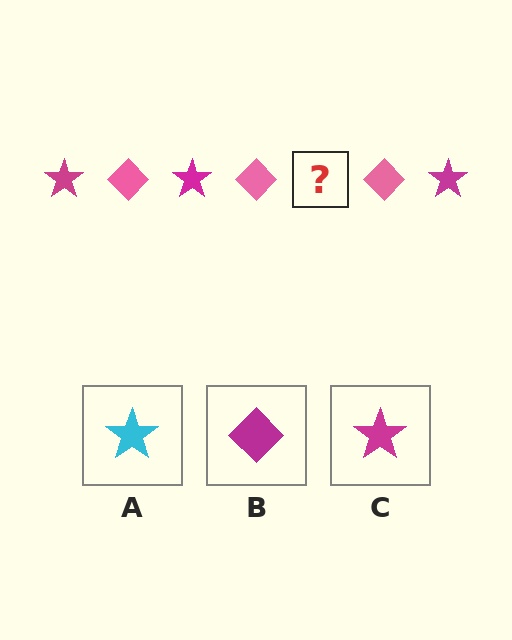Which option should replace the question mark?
Option C.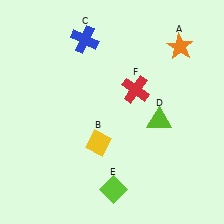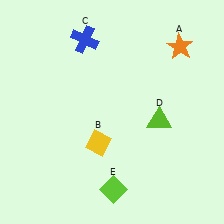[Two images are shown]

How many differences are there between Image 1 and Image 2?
There is 1 difference between the two images.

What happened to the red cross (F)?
The red cross (F) was removed in Image 2. It was in the top-right area of Image 1.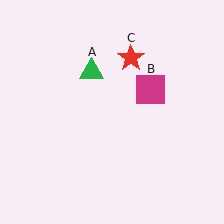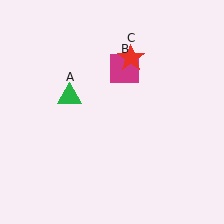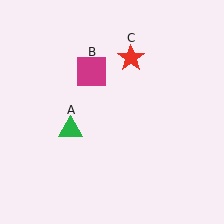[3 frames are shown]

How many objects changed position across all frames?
2 objects changed position: green triangle (object A), magenta square (object B).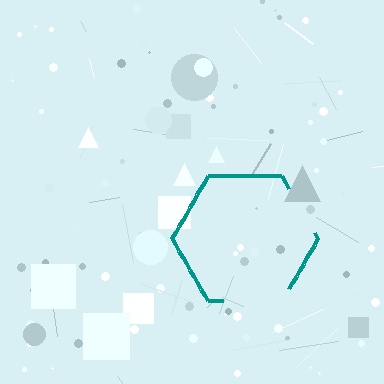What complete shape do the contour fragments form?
The contour fragments form a hexagon.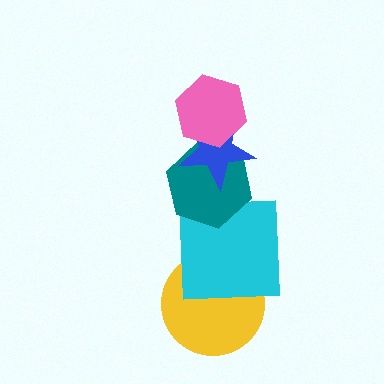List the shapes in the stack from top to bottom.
From top to bottom: the pink hexagon, the blue star, the teal hexagon, the cyan square, the yellow circle.